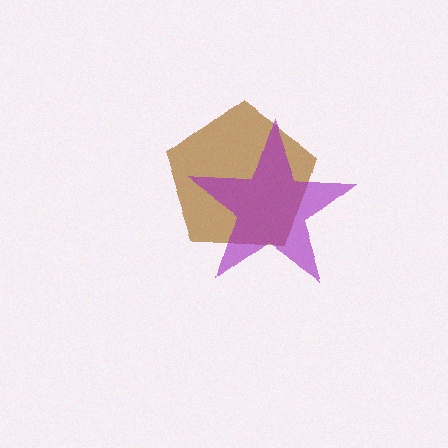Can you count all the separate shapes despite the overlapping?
Yes, there are 2 separate shapes.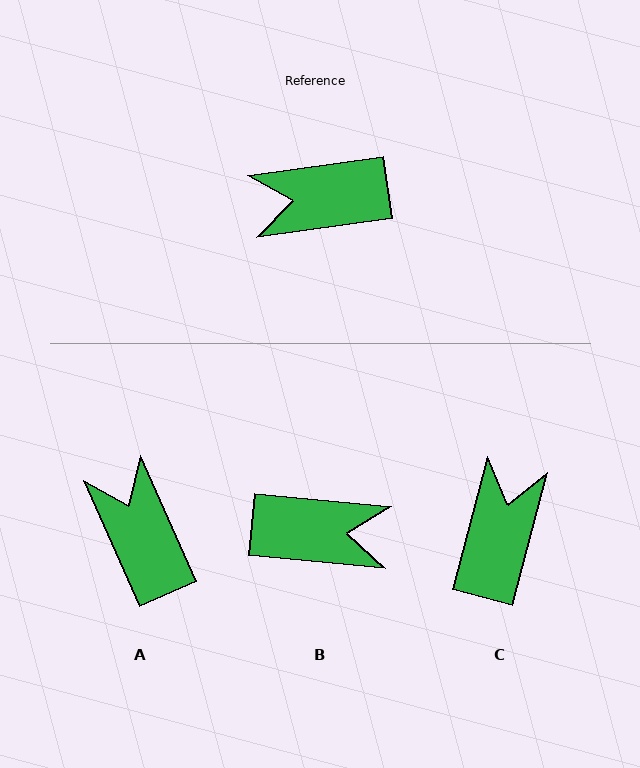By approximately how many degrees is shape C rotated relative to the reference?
Approximately 113 degrees clockwise.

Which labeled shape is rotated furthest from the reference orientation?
B, about 167 degrees away.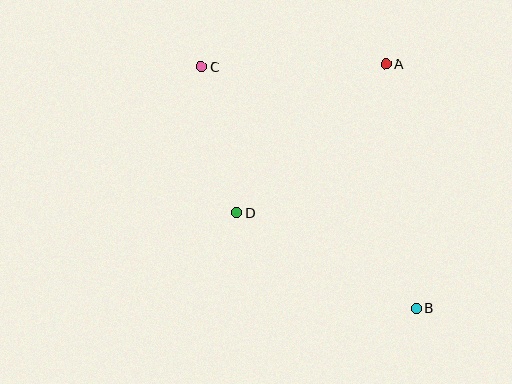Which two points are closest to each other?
Points C and D are closest to each other.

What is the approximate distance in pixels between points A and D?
The distance between A and D is approximately 210 pixels.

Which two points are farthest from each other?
Points B and C are farthest from each other.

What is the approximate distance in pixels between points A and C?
The distance between A and C is approximately 185 pixels.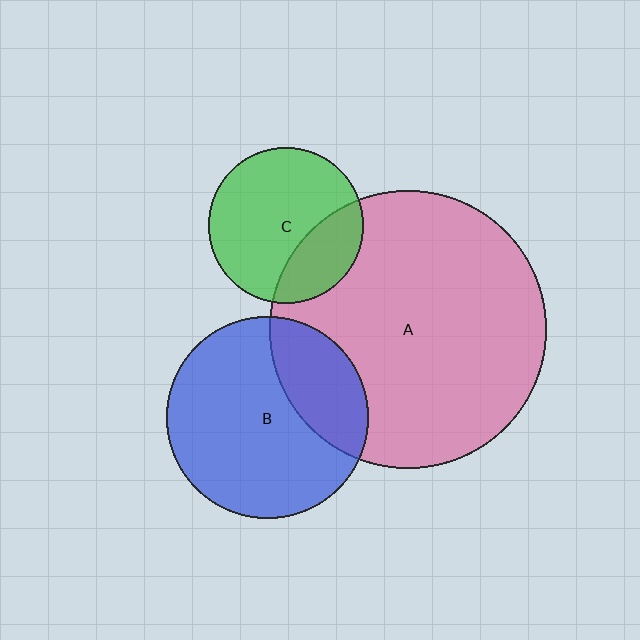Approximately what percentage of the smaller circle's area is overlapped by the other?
Approximately 30%.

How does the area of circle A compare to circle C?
Approximately 3.2 times.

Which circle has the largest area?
Circle A (pink).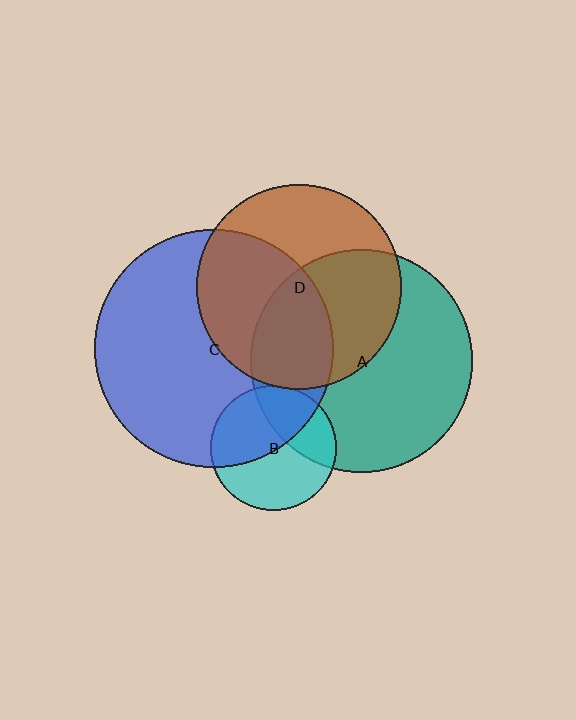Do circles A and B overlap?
Yes.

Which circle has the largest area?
Circle C (blue).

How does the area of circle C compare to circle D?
Approximately 1.3 times.